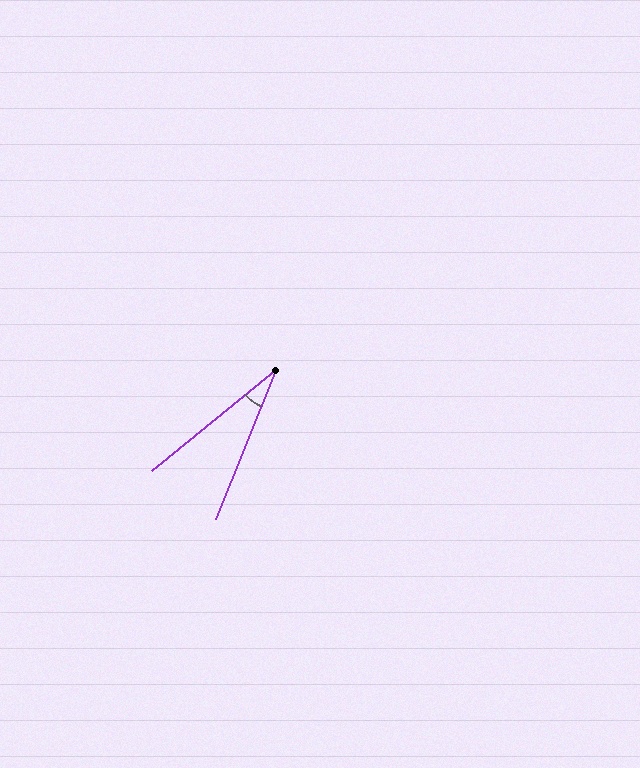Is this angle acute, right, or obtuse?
It is acute.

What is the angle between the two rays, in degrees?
Approximately 29 degrees.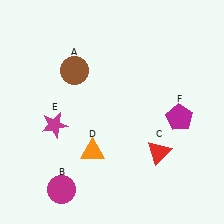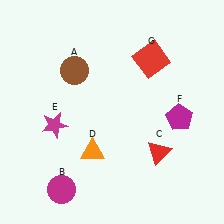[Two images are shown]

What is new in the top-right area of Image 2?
A red square (G) was added in the top-right area of Image 2.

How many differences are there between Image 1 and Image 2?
There is 1 difference between the two images.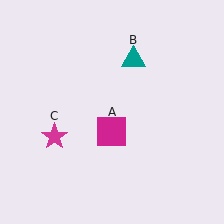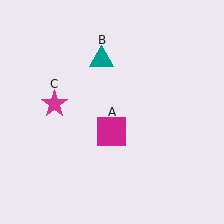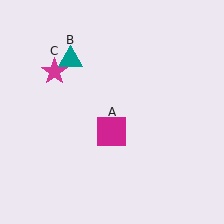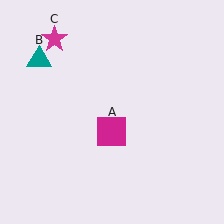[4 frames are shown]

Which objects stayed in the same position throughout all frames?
Magenta square (object A) remained stationary.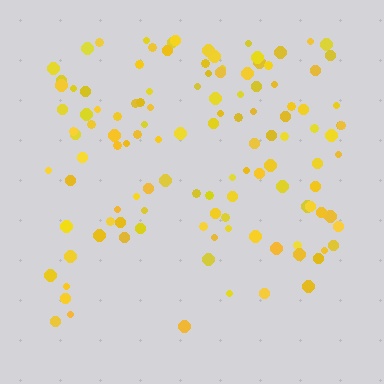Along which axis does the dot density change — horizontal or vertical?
Vertical.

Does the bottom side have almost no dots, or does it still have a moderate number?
Still a moderate number, just noticeably fewer than the top.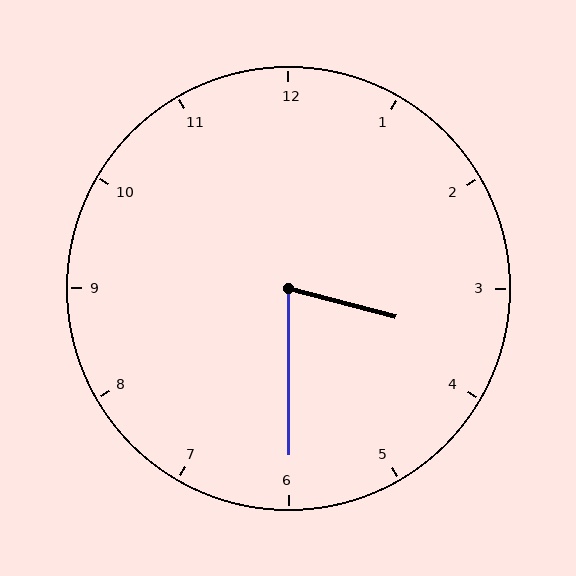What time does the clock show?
3:30.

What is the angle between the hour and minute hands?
Approximately 75 degrees.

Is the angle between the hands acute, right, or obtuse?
It is acute.